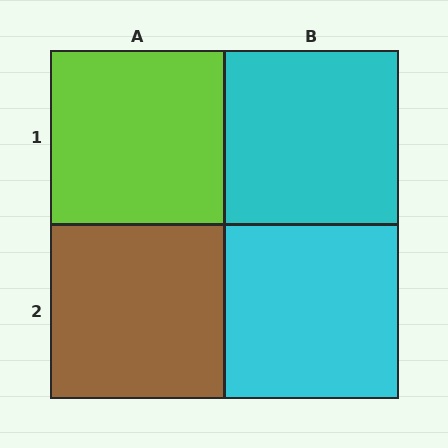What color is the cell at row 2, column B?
Cyan.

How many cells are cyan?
2 cells are cyan.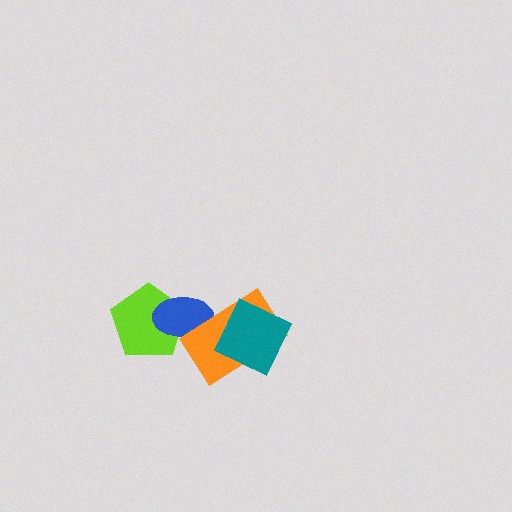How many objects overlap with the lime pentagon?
1 object overlaps with the lime pentagon.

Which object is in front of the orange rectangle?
The teal square is in front of the orange rectangle.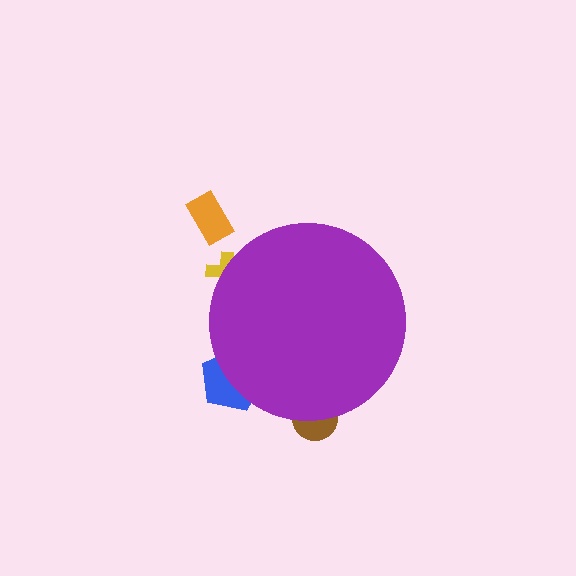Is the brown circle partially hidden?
Yes, the brown circle is partially hidden behind the purple circle.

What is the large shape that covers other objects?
A purple circle.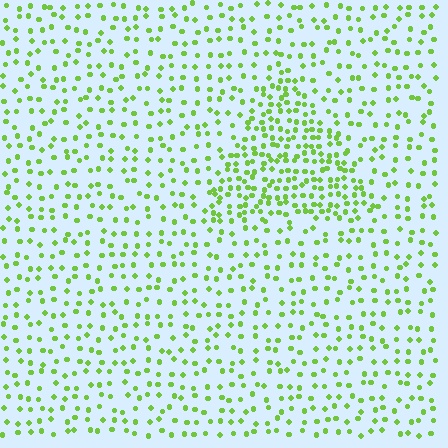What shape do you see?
I see a triangle.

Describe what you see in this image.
The image contains small lime elements arranged at two different densities. A triangle-shaped region is visible where the elements are more densely packed than the surrounding area.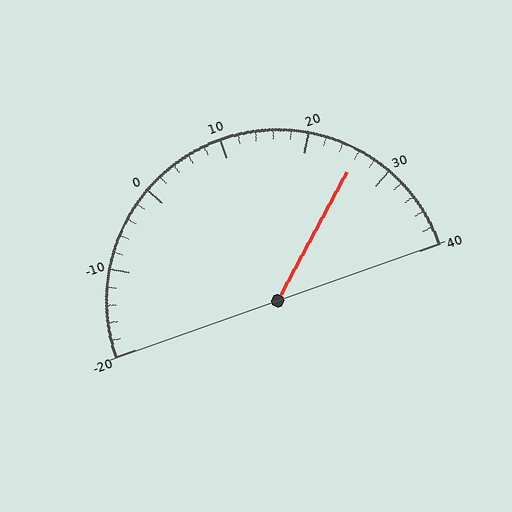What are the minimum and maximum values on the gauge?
The gauge ranges from -20 to 40.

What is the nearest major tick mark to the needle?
The nearest major tick mark is 30.